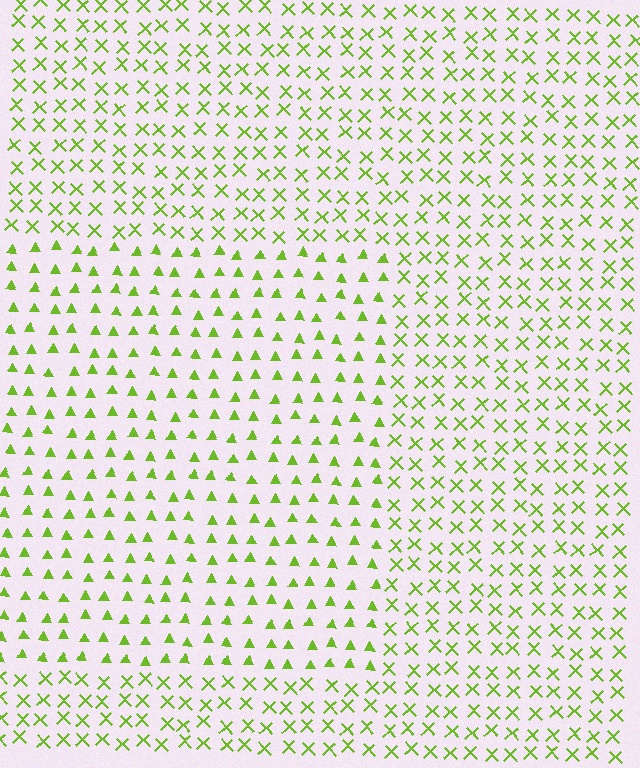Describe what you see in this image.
The image is filled with small lime elements arranged in a uniform grid. A rectangle-shaped region contains triangles, while the surrounding area contains X marks. The boundary is defined purely by the change in element shape.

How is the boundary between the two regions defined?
The boundary is defined by a change in element shape: triangles inside vs. X marks outside. All elements share the same color and spacing.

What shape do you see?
I see a rectangle.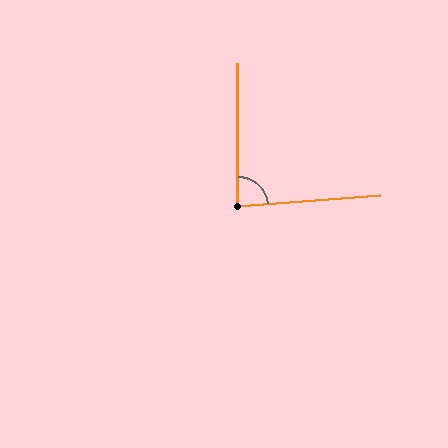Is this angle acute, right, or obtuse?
It is approximately a right angle.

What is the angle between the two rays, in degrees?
Approximately 85 degrees.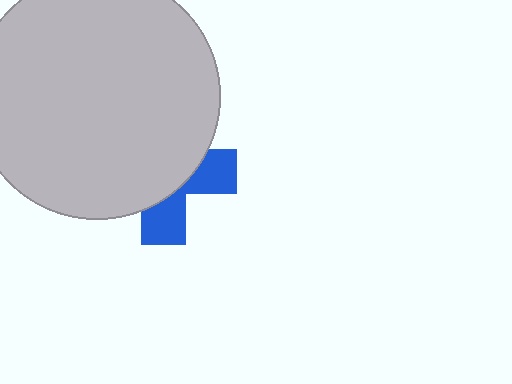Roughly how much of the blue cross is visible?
A small part of it is visible (roughly 35%).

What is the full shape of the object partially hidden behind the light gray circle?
The partially hidden object is a blue cross.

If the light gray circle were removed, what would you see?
You would see the complete blue cross.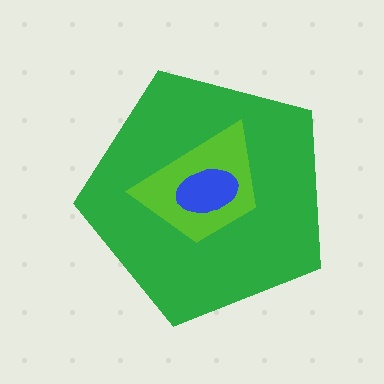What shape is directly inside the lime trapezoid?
The blue ellipse.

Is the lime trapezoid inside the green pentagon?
Yes.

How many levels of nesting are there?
3.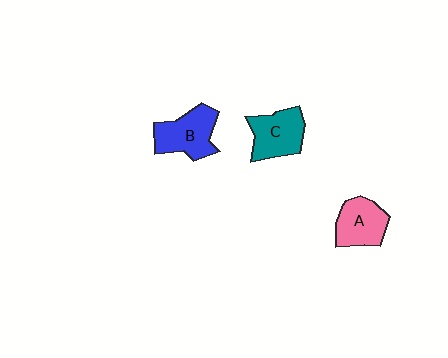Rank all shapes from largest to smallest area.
From largest to smallest: B (blue), C (teal), A (pink).